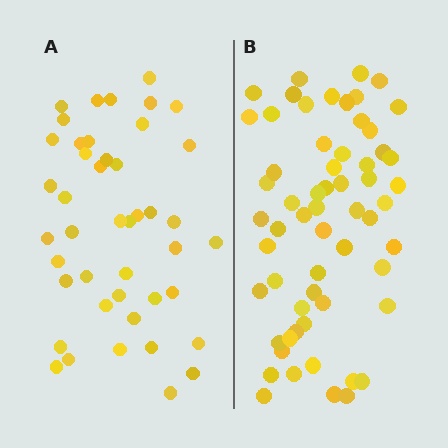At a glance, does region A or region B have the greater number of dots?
Region B (the right region) has more dots.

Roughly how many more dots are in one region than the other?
Region B has approximately 15 more dots than region A.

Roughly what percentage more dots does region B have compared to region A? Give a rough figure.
About 35% more.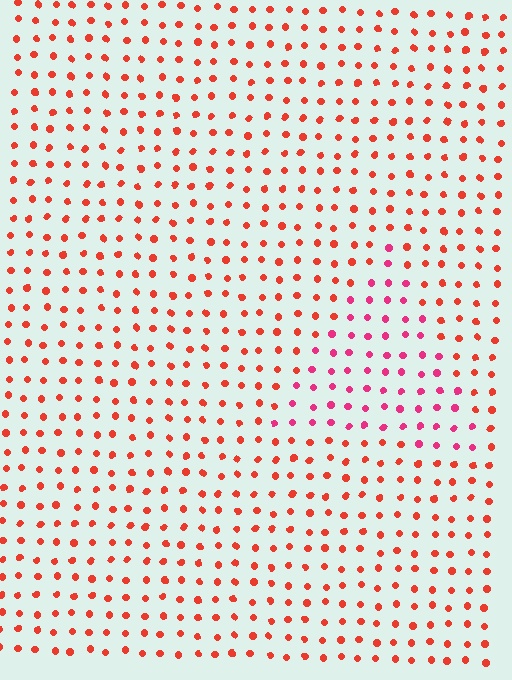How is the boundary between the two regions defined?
The boundary is defined purely by a slight shift in hue (about 32 degrees). Spacing, size, and orientation are identical on both sides.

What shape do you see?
I see a triangle.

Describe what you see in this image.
The image is filled with small red elements in a uniform arrangement. A triangle-shaped region is visible where the elements are tinted to a slightly different hue, forming a subtle color boundary.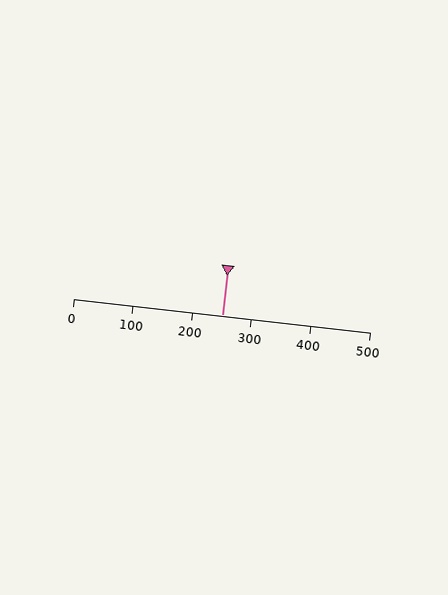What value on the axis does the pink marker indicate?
The marker indicates approximately 250.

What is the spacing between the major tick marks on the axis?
The major ticks are spaced 100 apart.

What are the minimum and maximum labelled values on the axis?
The axis runs from 0 to 500.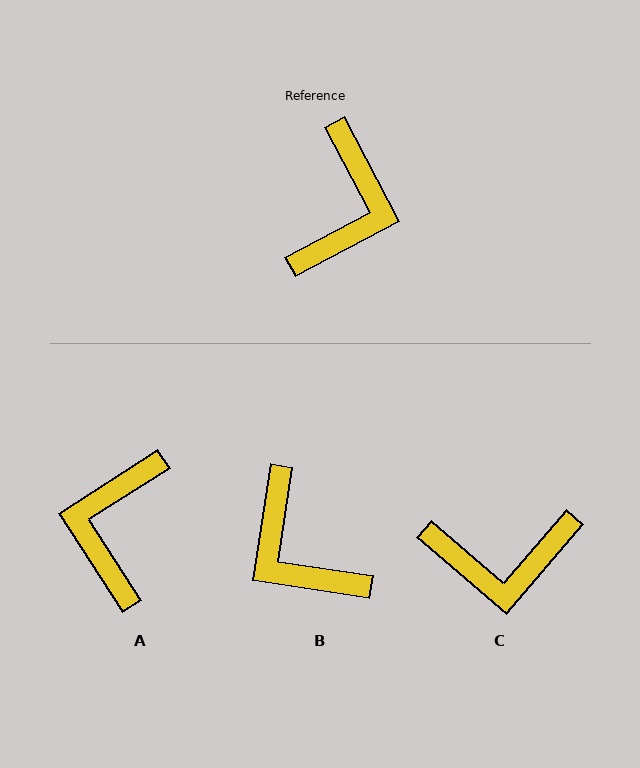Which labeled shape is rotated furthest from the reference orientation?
A, about 175 degrees away.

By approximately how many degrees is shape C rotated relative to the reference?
Approximately 68 degrees clockwise.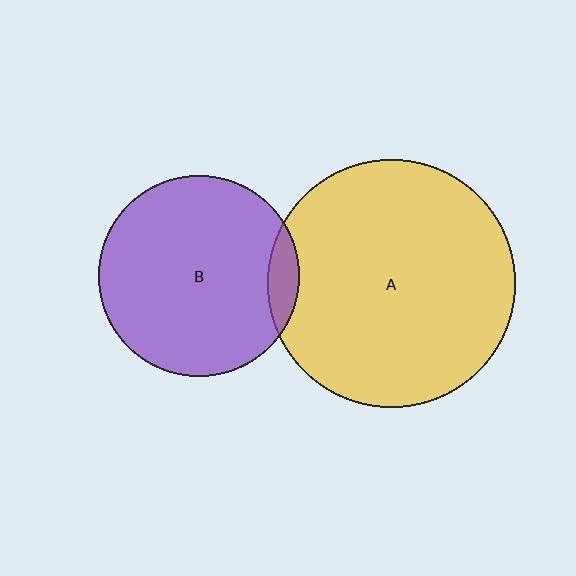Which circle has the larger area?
Circle A (yellow).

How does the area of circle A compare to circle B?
Approximately 1.5 times.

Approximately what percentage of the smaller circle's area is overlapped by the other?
Approximately 10%.